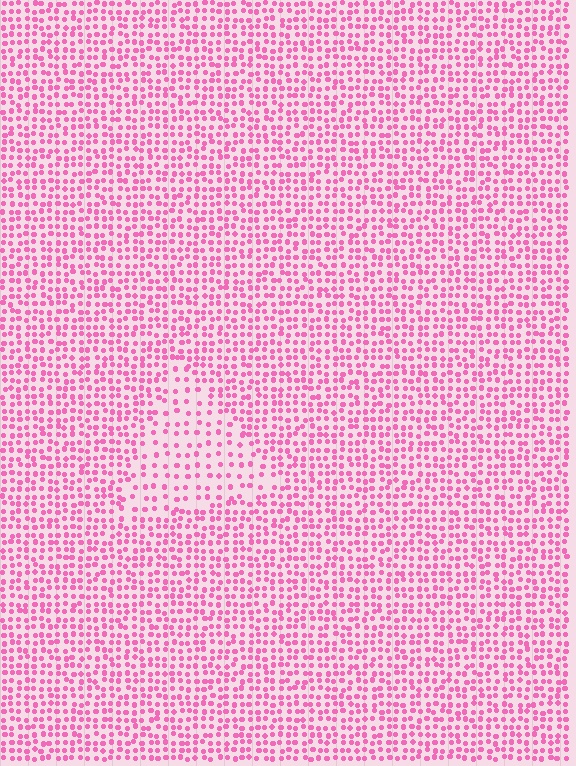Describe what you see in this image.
The image contains small pink elements arranged at two different densities. A triangle-shaped region is visible where the elements are less densely packed than the surrounding area.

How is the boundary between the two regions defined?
The boundary is defined by a change in element density (approximately 1.9x ratio). All elements are the same color, size, and shape.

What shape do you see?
I see a triangle.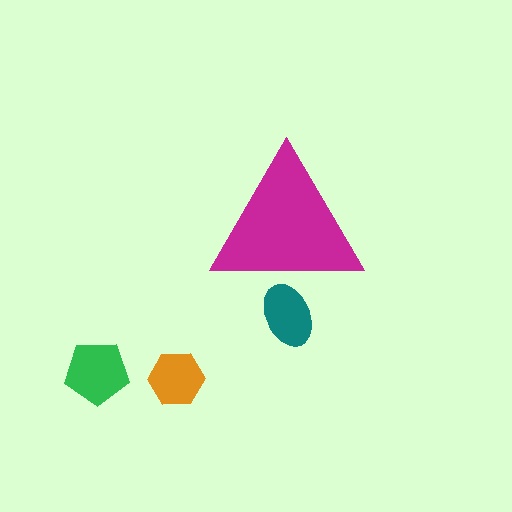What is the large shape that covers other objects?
A magenta triangle.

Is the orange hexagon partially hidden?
No, the orange hexagon is fully visible.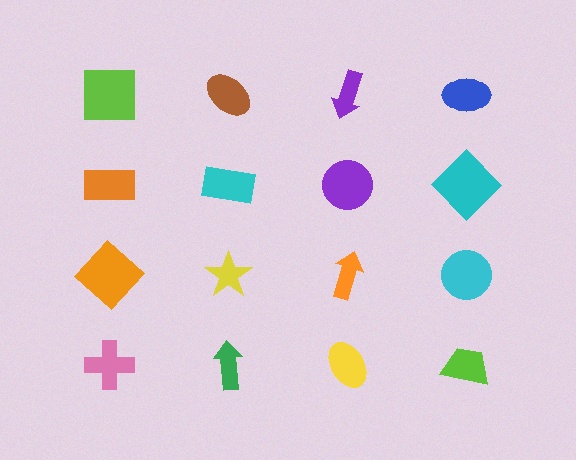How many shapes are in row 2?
4 shapes.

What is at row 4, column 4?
A lime trapezoid.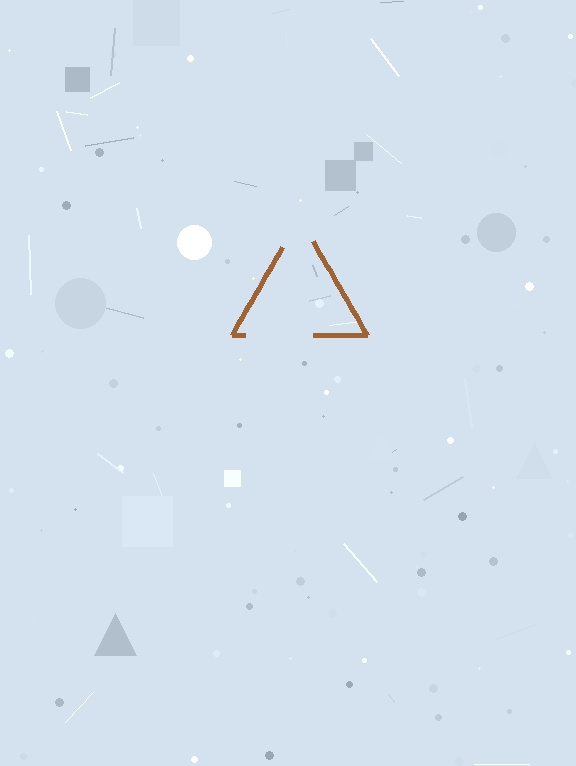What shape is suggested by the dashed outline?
The dashed outline suggests a triangle.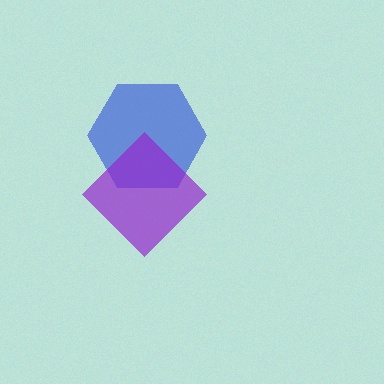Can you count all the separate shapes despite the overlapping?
Yes, there are 2 separate shapes.